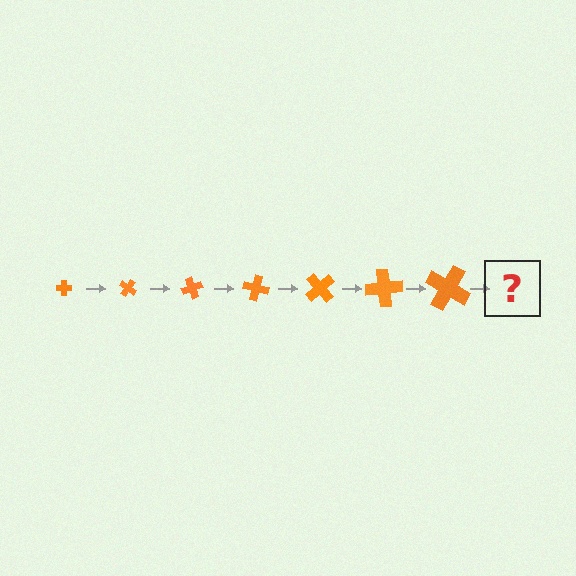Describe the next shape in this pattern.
It should be a cross, larger than the previous one and rotated 245 degrees from the start.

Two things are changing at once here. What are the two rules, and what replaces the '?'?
The two rules are that the cross grows larger each step and it rotates 35 degrees each step. The '?' should be a cross, larger than the previous one and rotated 245 degrees from the start.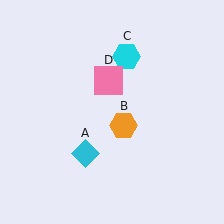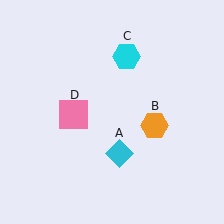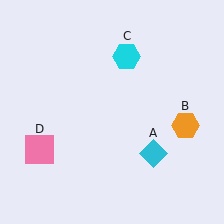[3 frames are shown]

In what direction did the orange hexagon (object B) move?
The orange hexagon (object B) moved right.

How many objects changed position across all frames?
3 objects changed position: cyan diamond (object A), orange hexagon (object B), pink square (object D).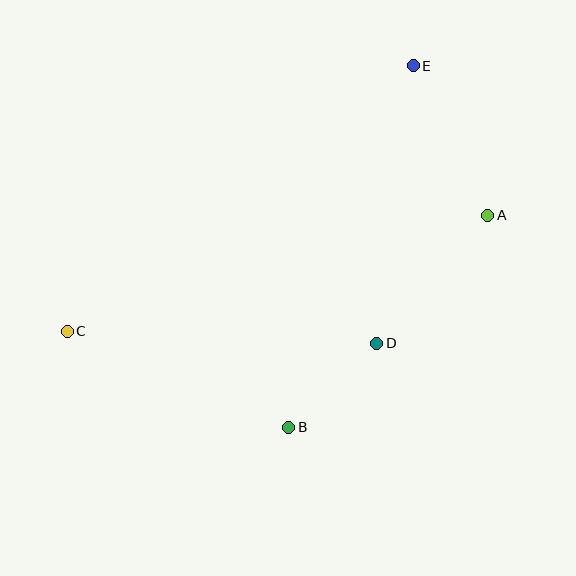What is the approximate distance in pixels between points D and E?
The distance between D and E is approximately 280 pixels.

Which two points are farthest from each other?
Points A and C are farthest from each other.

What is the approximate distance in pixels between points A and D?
The distance between A and D is approximately 169 pixels.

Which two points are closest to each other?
Points B and D are closest to each other.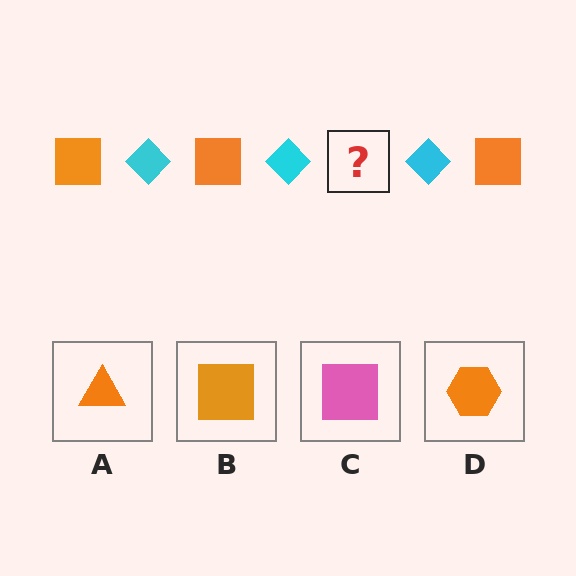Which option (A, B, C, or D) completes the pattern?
B.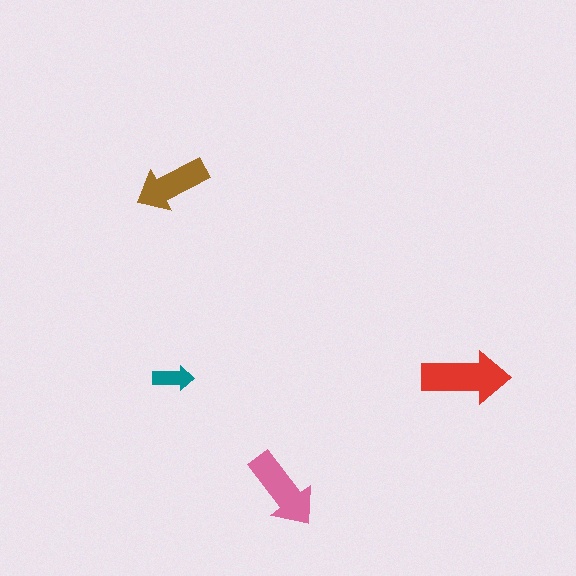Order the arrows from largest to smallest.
the red one, the pink one, the brown one, the teal one.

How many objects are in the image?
There are 4 objects in the image.